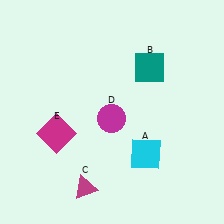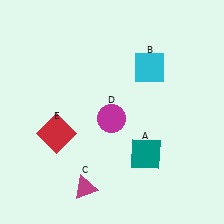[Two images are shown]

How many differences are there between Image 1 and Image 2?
There are 3 differences between the two images.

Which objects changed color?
A changed from cyan to teal. B changed from teal to cyan. E changed from magenta to red.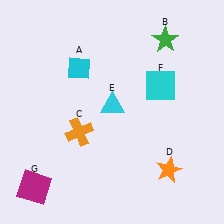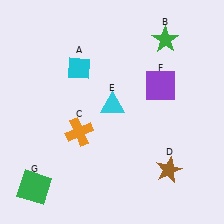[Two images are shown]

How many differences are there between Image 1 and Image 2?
There are 3 differences between the two images.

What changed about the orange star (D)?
In Image 1, D is orange. In Image 2, it changed to brown.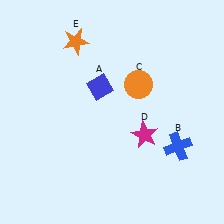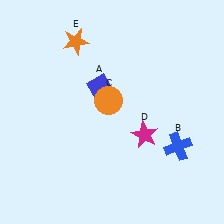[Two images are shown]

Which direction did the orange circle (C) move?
The orange circle (C) moved left.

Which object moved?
The orange circle (C) moved left.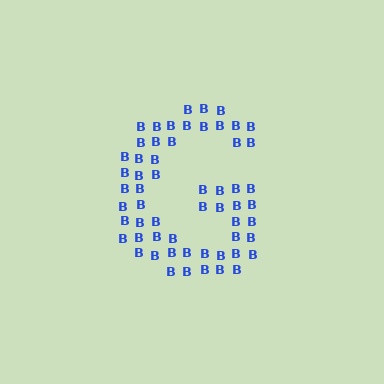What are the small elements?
The small elements are letter B's.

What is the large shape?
The large shape is the letter G.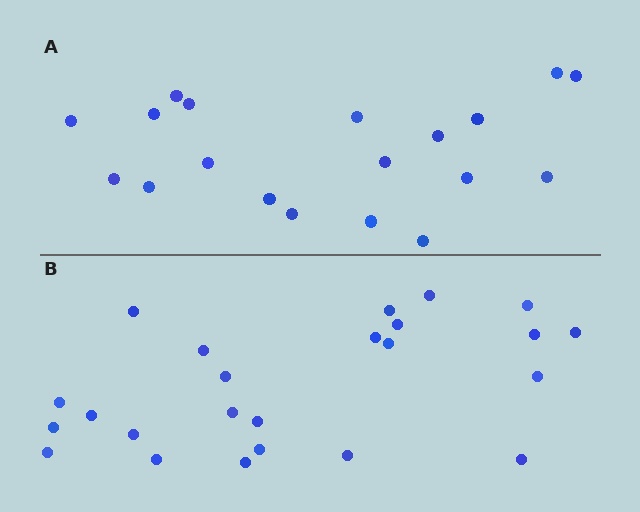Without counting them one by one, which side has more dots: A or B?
Region B (the bottom region) has more dots.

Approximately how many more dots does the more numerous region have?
Region B has about 5 more dots than region A.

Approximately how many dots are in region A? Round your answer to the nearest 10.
About 20 dots. (The exact count is 19, which rounds to 20.)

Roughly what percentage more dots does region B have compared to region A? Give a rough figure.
About 25% more.